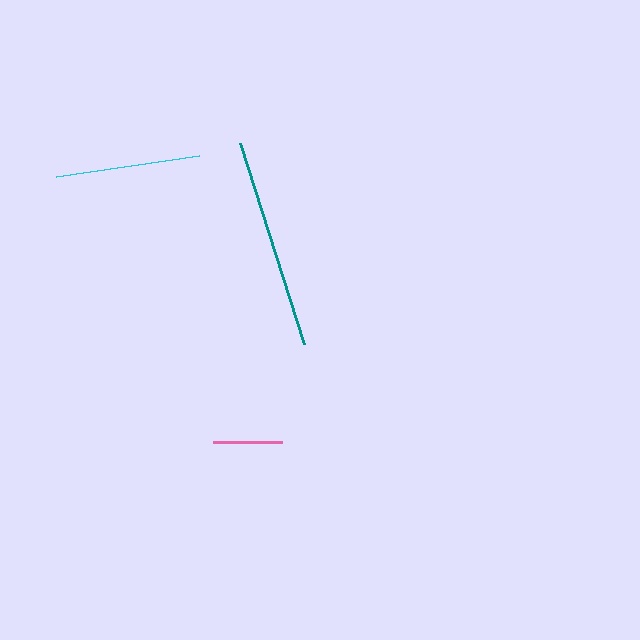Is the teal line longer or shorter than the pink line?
The teal line is longer than the pink line.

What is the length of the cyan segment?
The cyan segment is approximately 145 pixels long.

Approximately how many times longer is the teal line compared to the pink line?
The teal line is approximately 3.1 times the length of the pink line.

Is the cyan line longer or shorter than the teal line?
The teal line is longer than the cyan line.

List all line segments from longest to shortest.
From longest to shortest: teal, cyan, pink.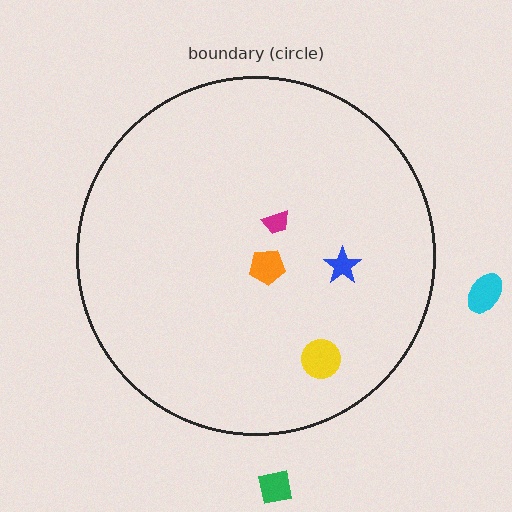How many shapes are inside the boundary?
4 inside, 2 outside.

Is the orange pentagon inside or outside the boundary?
Inside.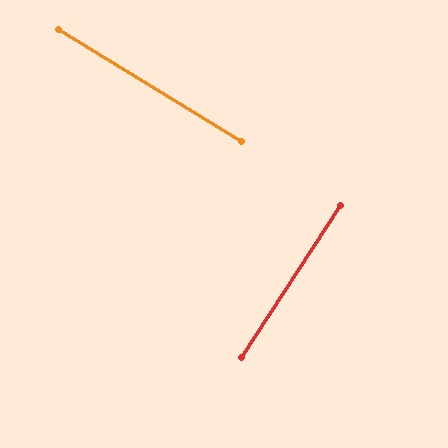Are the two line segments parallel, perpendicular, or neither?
Perpendicular — they meet at approximately 88°.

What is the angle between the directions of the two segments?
Approximately 88 degrees.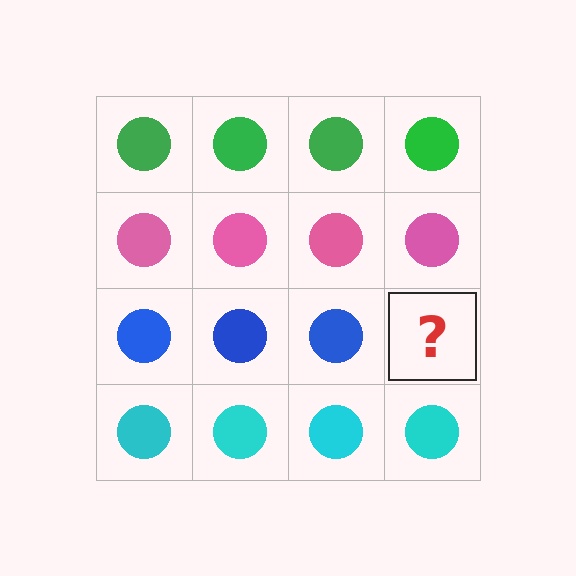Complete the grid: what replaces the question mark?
The question mark should be replaced with a blue circle.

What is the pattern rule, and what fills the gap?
The rule is that each row has a consistent color. The gap should be filled with a blue circle.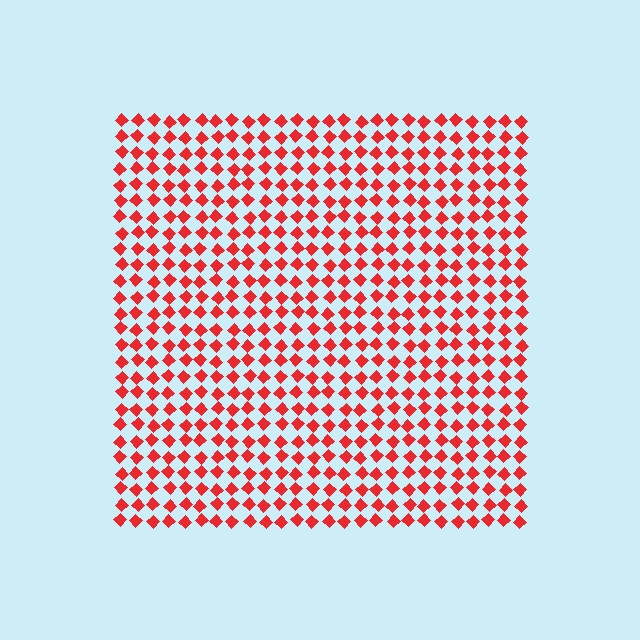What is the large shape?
The large shape is a square.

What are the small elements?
The small elements are diamonds.